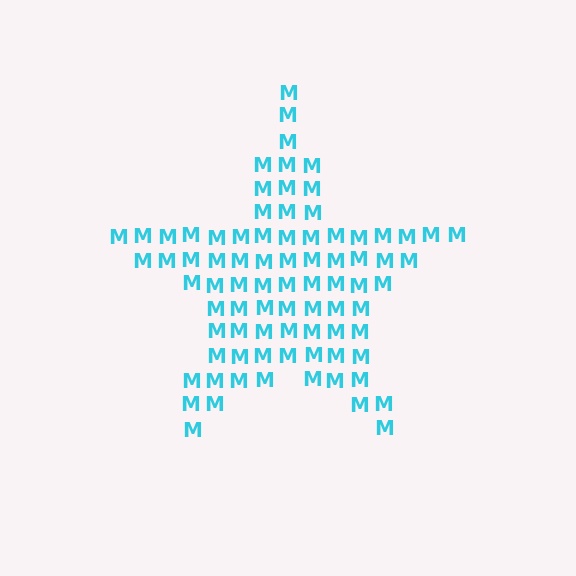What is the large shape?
The large shape is a star.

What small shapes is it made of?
It is made of small letter M's.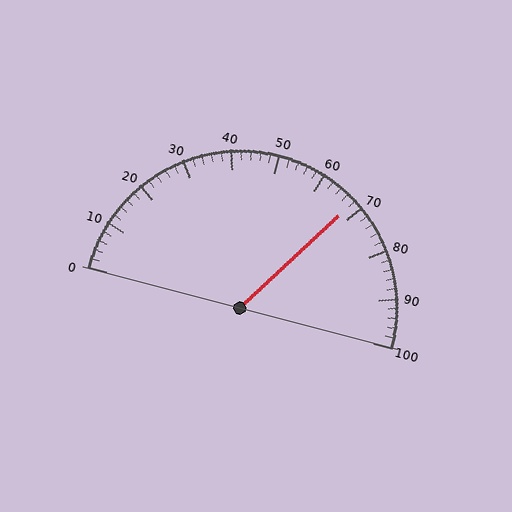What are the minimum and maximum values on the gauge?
The gauge ranges from 0 to 100.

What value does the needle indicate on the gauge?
The needle indicates approximately 68.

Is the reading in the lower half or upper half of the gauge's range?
The reading is in the upper half of the range (0 to 100).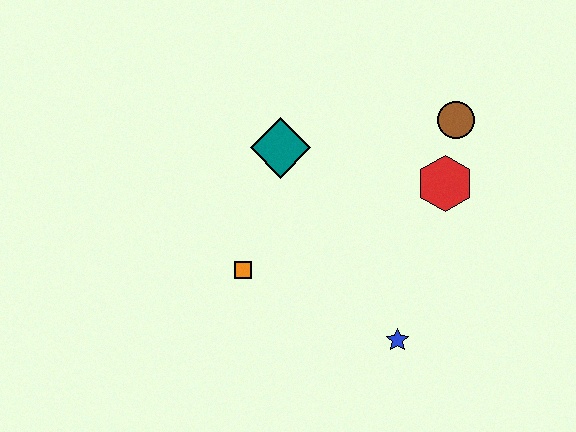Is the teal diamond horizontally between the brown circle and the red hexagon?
No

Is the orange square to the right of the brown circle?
No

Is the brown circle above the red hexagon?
Yes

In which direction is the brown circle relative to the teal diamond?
The brown circle is to the right of the teal diamond.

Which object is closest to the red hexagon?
The brown circle is closest to the red hexagon.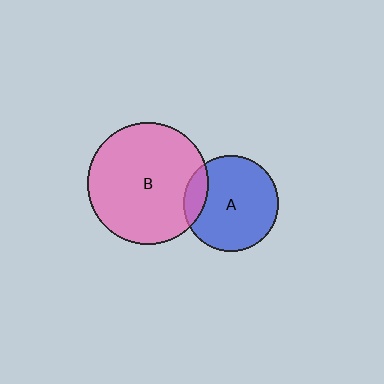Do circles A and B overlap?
Yes.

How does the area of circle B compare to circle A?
Approximately 1.6 times.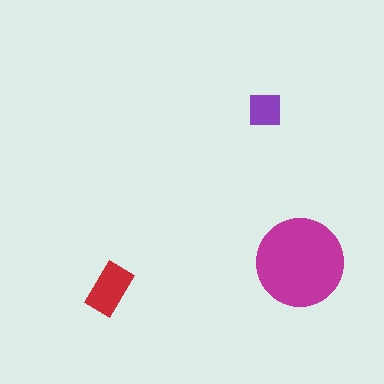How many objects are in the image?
There are 3 objects in the image.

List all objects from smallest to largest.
The purple square, the red rectangle, the magenta circle.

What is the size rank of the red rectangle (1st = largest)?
2nd.